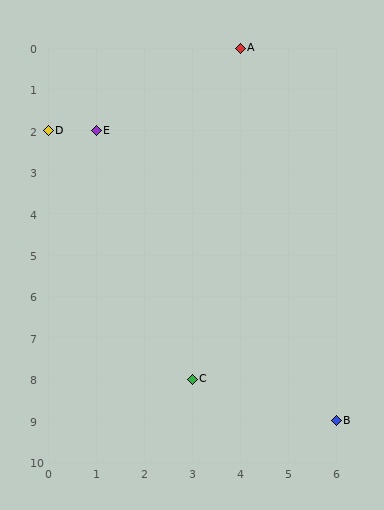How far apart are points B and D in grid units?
Points B and D are 6 columns and 7 rows apart (about 9.2 grid units diagonally).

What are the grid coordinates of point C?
Point C is at grid coordinates (3, 8).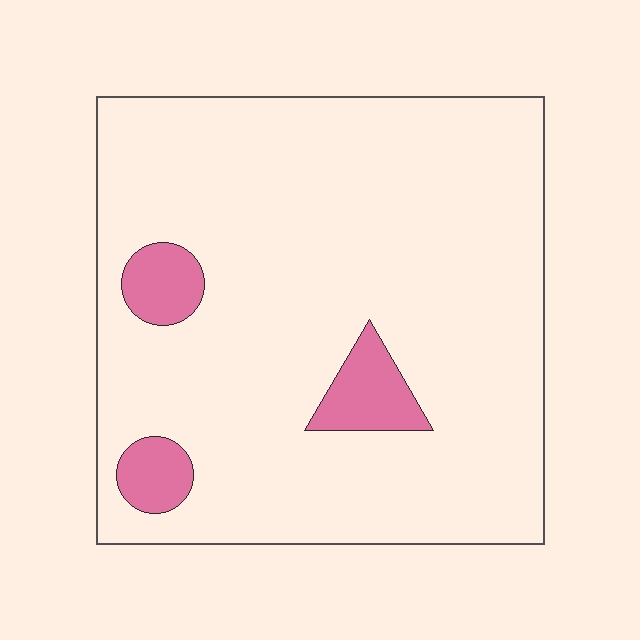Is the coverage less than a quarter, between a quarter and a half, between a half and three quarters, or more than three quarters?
Less than a quarter.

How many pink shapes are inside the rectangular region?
3.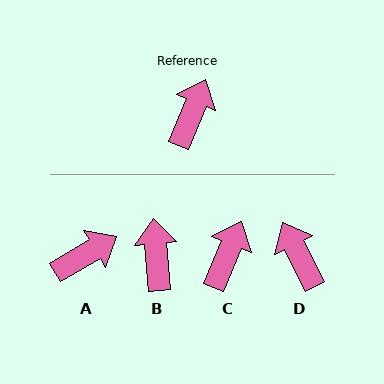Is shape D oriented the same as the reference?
No, it is off by about 50 degrees.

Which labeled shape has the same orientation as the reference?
C.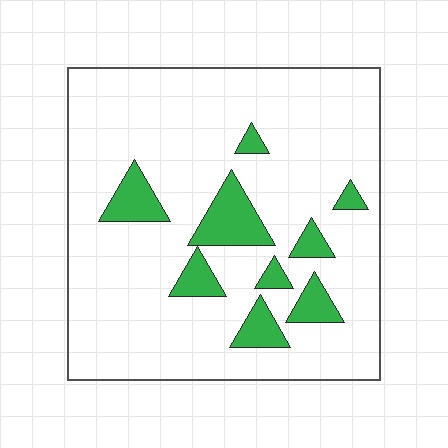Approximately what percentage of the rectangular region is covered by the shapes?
Approximately 15%.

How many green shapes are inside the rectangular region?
9.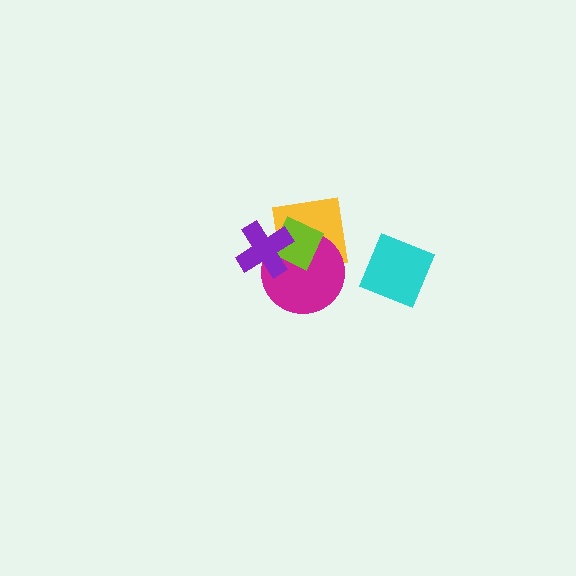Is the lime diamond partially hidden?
Yes, it is partially covered by another shape.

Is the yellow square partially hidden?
Yes, it is partially covered by another shape.